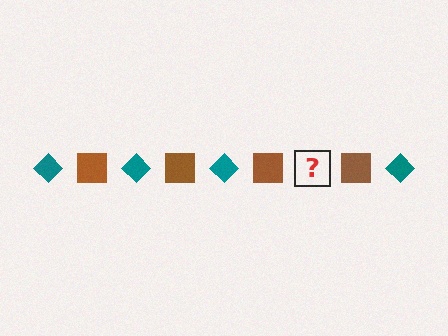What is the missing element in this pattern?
The missing element is a teal diamond.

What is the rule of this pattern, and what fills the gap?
The rule is that the pattern alternates between teal diamond and brown square. The gap should be filled with a teal diamond.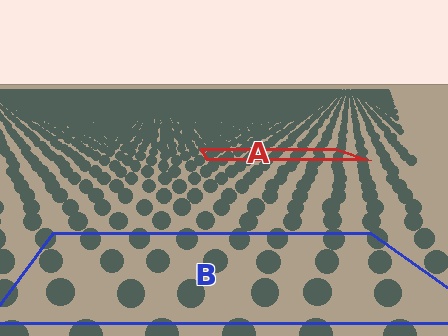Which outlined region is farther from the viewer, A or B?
Region A is farther from the viewer — the texture elements inside it appear smaller and more densely packed.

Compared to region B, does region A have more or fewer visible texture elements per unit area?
Region A has more texture elements per unit area — they are packed more densely because it is farther away.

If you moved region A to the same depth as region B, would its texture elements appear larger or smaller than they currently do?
They would appear larger. At a closer depth, the same texture elements are projected at a bigger on-screen size.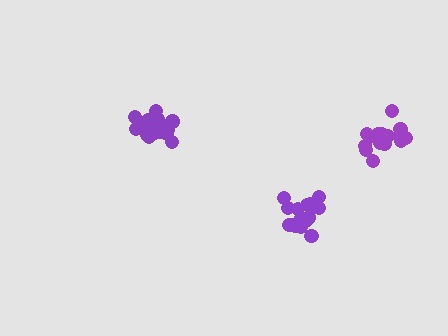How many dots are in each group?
Group 1: 16 dots, Group 2: 16 dots, Group 3: 20 dots (52 total).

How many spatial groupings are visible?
There are 3 spatial groupings.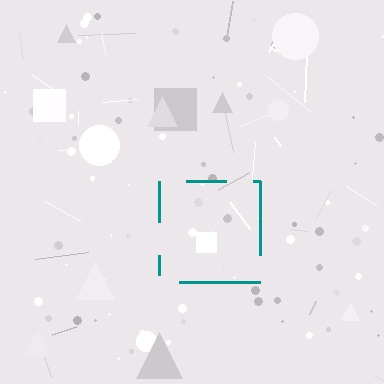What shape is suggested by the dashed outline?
The dashed outline suggests a square.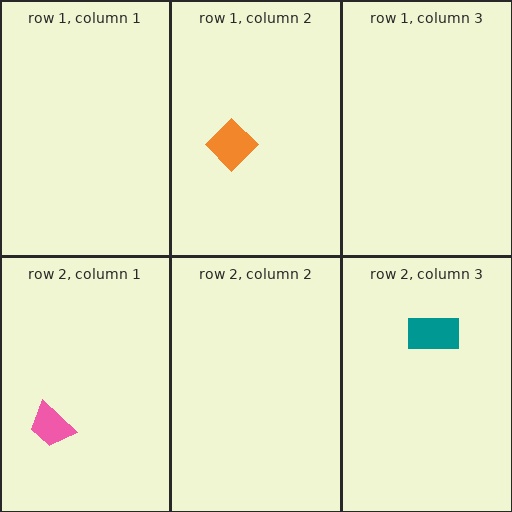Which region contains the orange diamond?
The row 1, column 2 region.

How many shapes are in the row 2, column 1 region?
1.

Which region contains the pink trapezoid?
The row 2, column 1 region.